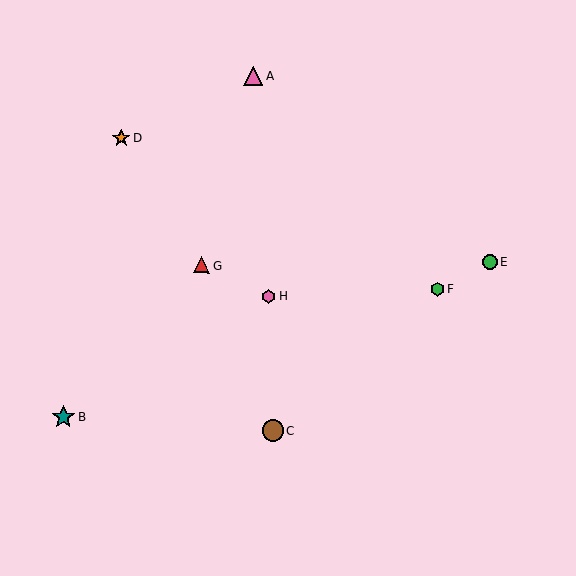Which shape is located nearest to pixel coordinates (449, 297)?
The green hexagon (labeled F) at (438, 289) is nearest to that location.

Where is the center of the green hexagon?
The center of the green hexagon is at (438, 289).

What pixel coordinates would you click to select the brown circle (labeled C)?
Click at (273, 430) to select the brown circle C.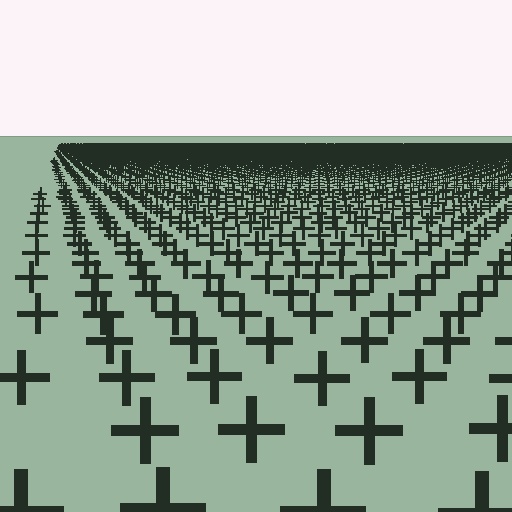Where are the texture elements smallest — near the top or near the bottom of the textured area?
Near the top.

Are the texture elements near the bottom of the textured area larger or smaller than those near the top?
Larger. Near the bottom, elements are closer to the viewer and appear at a bigger on-screen size.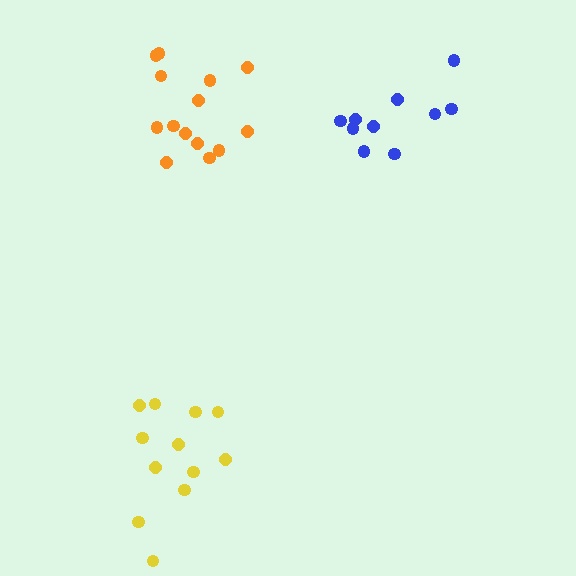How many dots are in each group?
Group 1: 12 dots, Group 2: 14 dots, Group 3: 10 dots (36 total).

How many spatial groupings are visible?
There are 3 spatial groupings.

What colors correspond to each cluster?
The clusters are colored: yellow, orange, blue.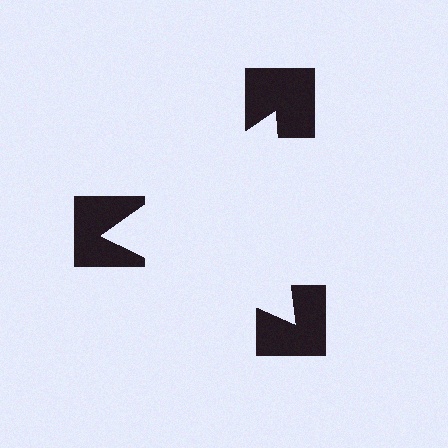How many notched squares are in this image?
There are 3 — one at each vertex of the illusory triangle.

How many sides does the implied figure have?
3 sides.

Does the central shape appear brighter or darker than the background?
It typically appears slightly brighter than the background, even though no actual brightness change is drawn.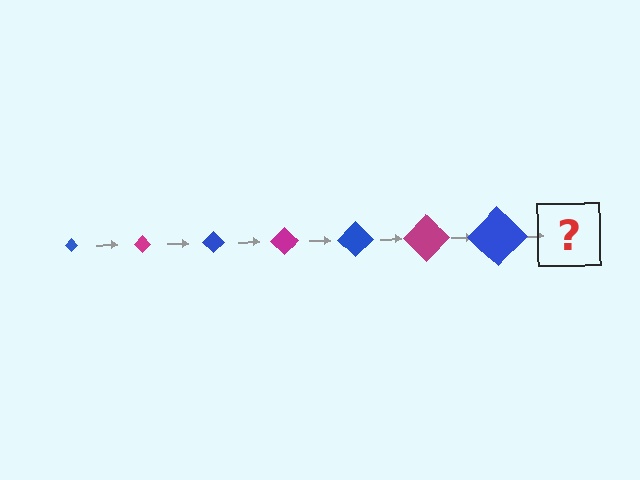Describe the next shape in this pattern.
It should be a magenta diamond, larger than the previous one.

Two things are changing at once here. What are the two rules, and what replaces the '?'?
The two rules are that the diamond grows larger each step and the color cycles through blue and magenta. The '?' should be a magenta diamond, larger than the previous one.